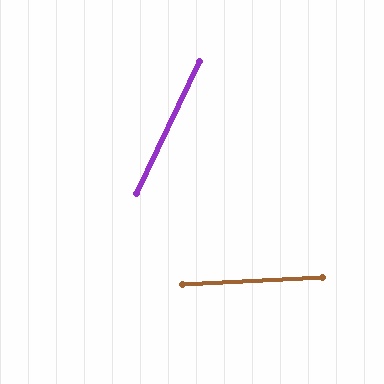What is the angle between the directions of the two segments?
Approximately 61 degrees.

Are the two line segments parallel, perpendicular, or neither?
Neither parallel nor perpendicular — they differ by about 61°.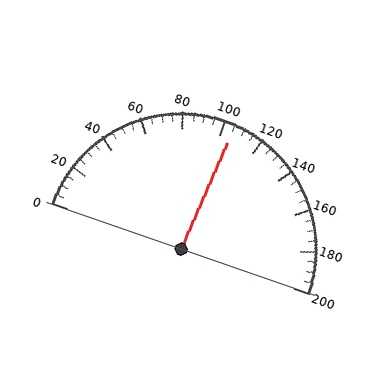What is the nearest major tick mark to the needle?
The nearest major tick mark is 100.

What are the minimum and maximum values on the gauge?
The gauge ranges from 0 to 200.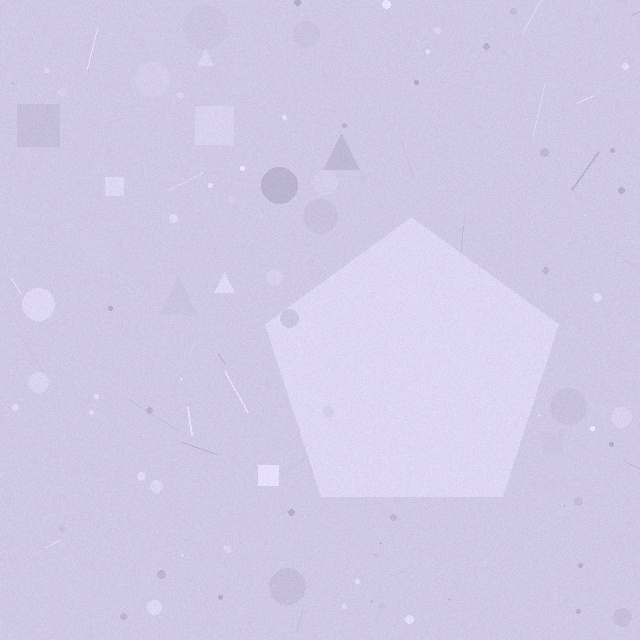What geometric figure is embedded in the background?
A pentagon is embedded in the background.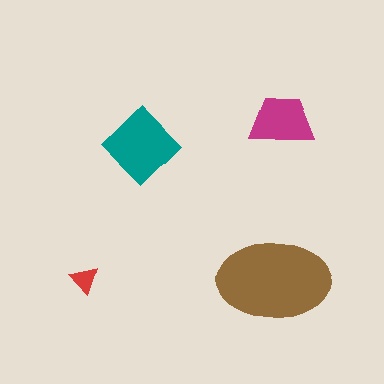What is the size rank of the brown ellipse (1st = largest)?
1st.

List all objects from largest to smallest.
The brown ellipse, the teal diamond, the magenta trapezoid, the red triangle.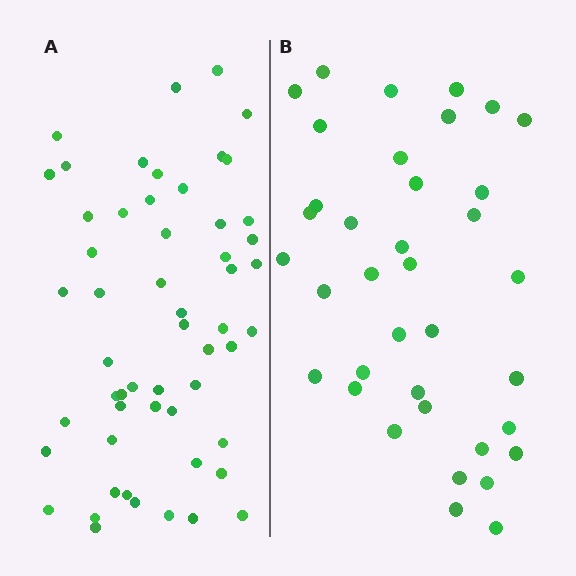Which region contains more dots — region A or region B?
Region A (the left region) has more dots.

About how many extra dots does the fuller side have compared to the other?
Region A has approximately 20 more dots than region B.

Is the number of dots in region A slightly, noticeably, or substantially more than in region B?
Region A has substantially more. The ratio is roughly 1.5 to 1.